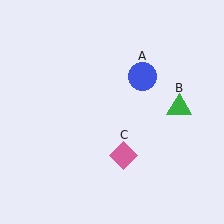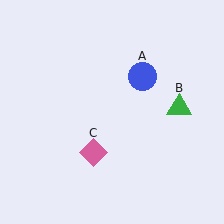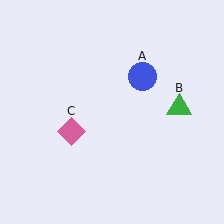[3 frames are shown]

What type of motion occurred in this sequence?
The pink diamond (object C) rotated clockwise around the center of the scene.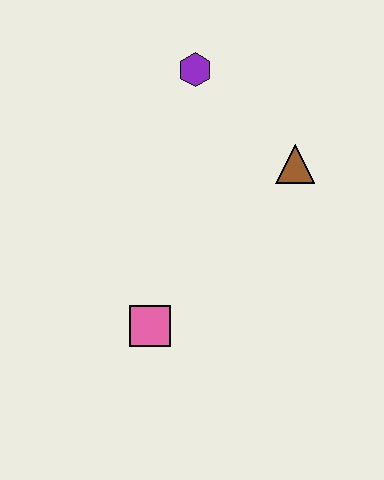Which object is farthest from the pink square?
The purple hexagon is farthest from the pink square.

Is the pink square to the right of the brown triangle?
No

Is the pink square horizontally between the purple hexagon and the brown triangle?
No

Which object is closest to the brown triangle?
The purple hexagon is closest to the brown triangle.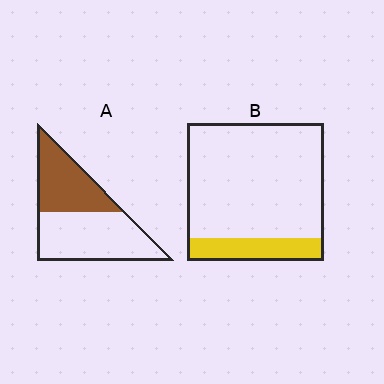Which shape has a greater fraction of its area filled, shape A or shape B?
Shape A.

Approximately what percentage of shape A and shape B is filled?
A is approximately 40% and B is approximately 15%.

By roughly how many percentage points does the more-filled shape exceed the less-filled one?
By roughly 25 percentage points (A over B).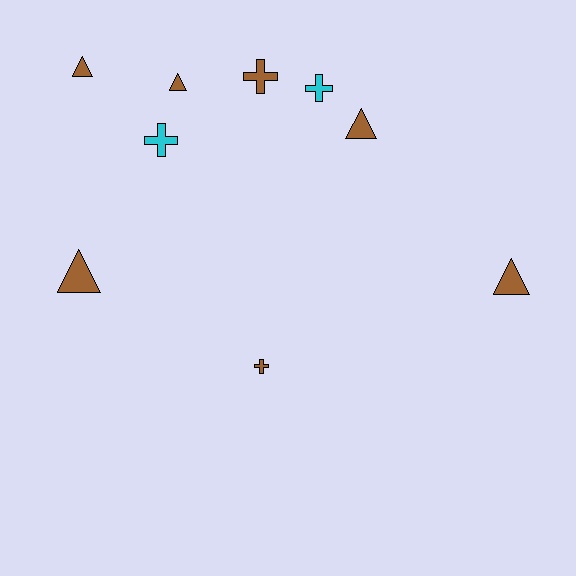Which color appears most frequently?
Brown, with 7 objects.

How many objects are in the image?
There are 9 objects.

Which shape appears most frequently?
Triangle, with 5 objects.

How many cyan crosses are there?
There are 2 cyan crosses.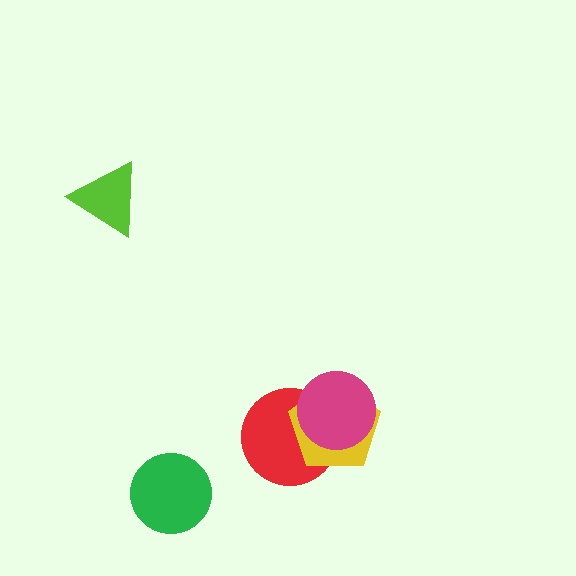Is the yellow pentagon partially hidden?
Yes, it is partially covered by another shape.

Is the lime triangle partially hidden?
No, no other shape covers it.